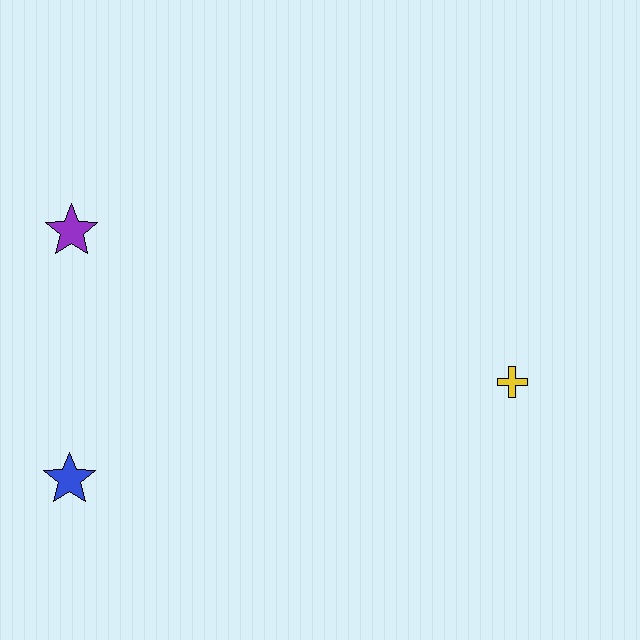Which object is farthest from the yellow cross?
The purple star is farthest from the yellow cross.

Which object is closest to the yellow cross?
The blue star is closest to the yellow cross.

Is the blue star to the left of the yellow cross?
Yes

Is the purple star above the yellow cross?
Yes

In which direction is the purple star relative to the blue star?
The purple star is above the blue star.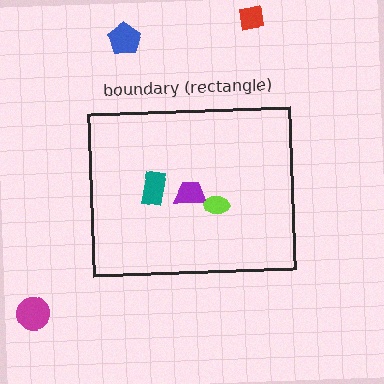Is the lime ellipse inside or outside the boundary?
Inside.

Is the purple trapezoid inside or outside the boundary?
Inside.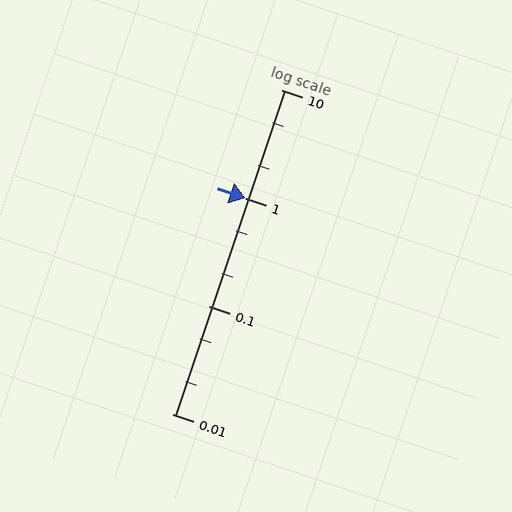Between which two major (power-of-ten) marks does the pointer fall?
The pointer is between 1 and 10.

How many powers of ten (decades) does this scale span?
The scale spans 3 decades, from 0.01 to 10.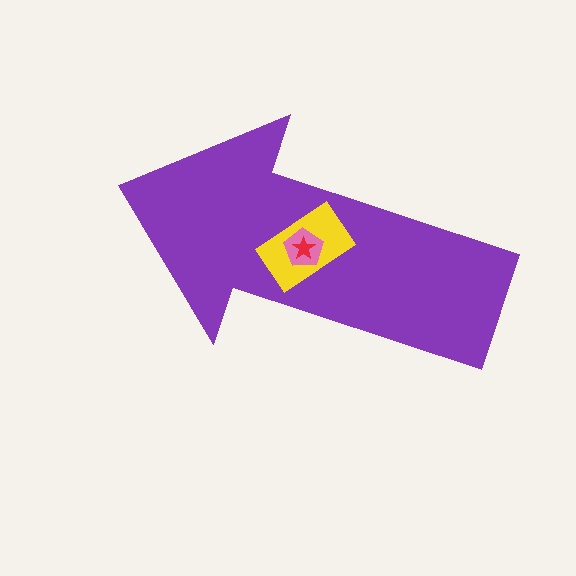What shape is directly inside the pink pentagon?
The red star.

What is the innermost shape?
The red star.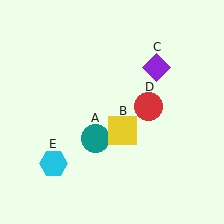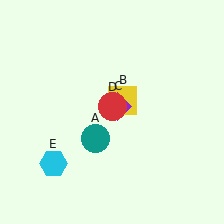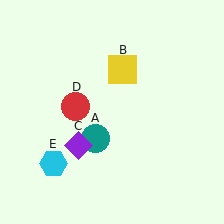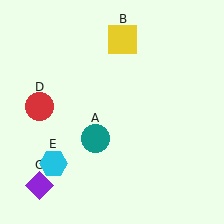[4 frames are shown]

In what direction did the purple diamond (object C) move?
The purple diamond (object C) moved down and to the left.